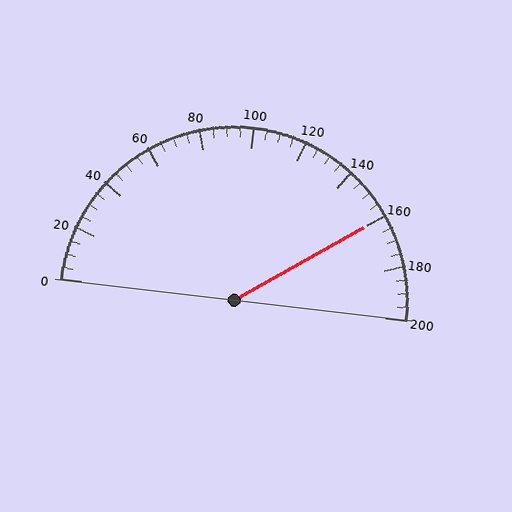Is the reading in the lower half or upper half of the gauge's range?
The reading is in the upper half of the range (0 to 200).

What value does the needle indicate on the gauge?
The needle indicates approximately 160.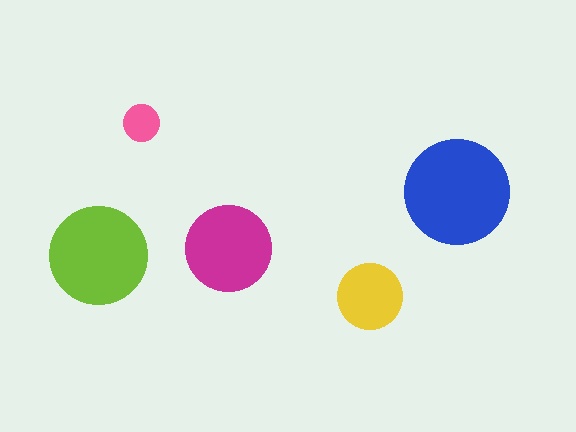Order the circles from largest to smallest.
the blue one, the lime one, the magenta one, the yellow one, the pink one.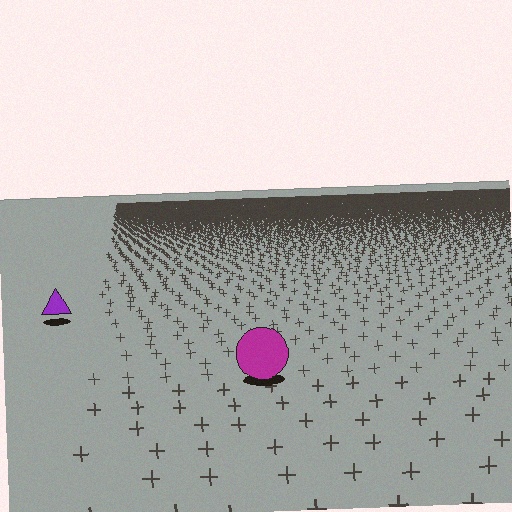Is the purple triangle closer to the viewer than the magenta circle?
No. The magenta circle is closer — you can tell from the texture gradient: the ground texture is coarser near it.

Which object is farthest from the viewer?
The purple triangle is farthest from the viewer. It appears smaller and the ground texture around it is denser.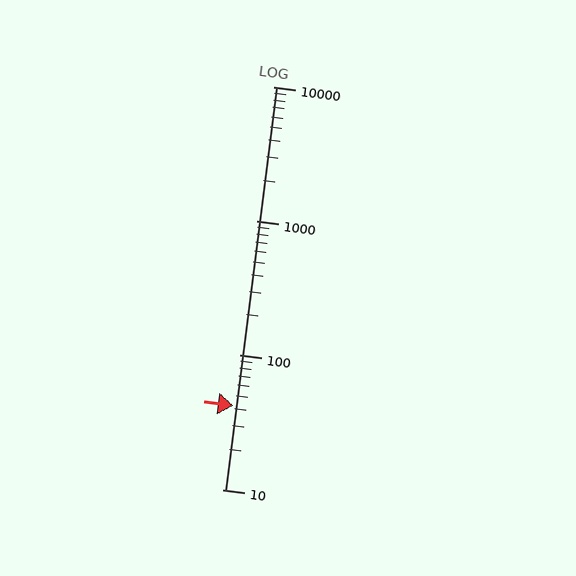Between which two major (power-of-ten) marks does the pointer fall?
The pointer is between 10 and 100.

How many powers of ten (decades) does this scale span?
The scale spans 3 decades, from 10 to 10000.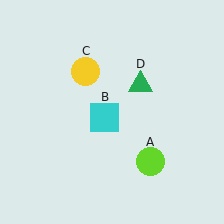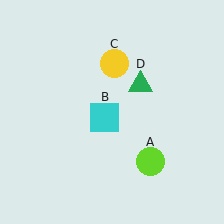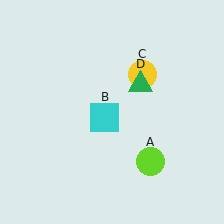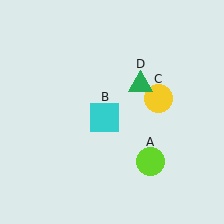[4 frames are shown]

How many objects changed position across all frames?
1 object changed position: yellow circle (object C).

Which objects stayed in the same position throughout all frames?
Lime circle (object A) and cyan square (object B) and green triangle (object D) remained stationary.